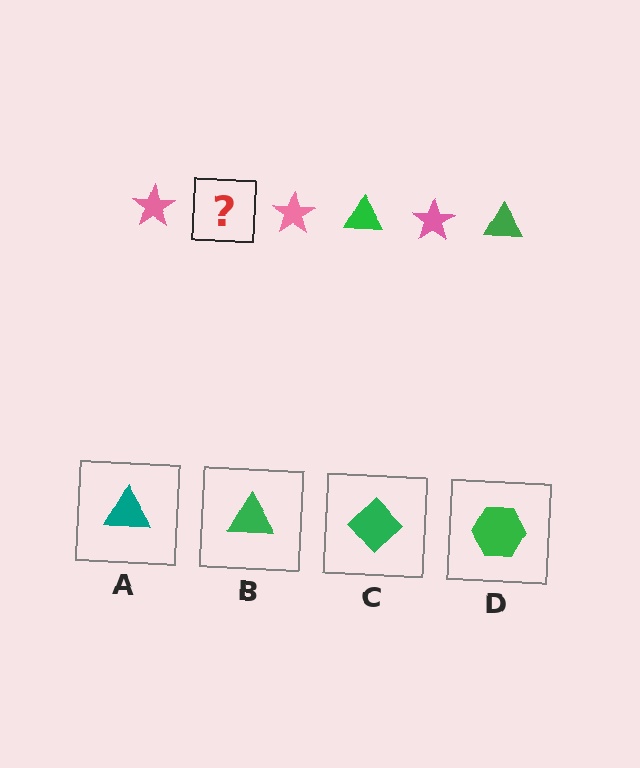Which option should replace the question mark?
Option B.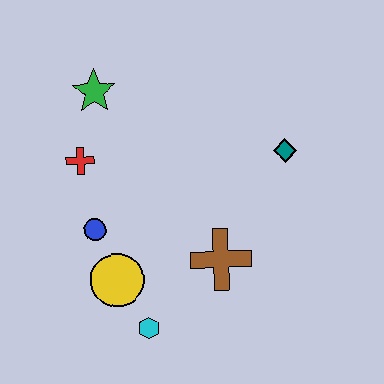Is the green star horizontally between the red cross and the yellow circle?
Yes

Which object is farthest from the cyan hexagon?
The green star is farthest from the cyan hexagon.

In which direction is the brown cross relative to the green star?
The brown cross is below the green star.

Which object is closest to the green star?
The red cross is closest to the green star.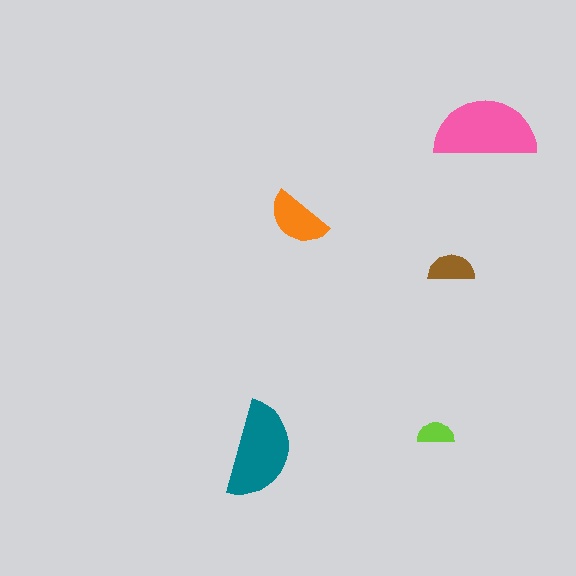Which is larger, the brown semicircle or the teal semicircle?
The teal one.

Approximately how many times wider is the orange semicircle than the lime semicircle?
About 1.5 times wider.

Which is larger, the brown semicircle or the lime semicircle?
The brown one.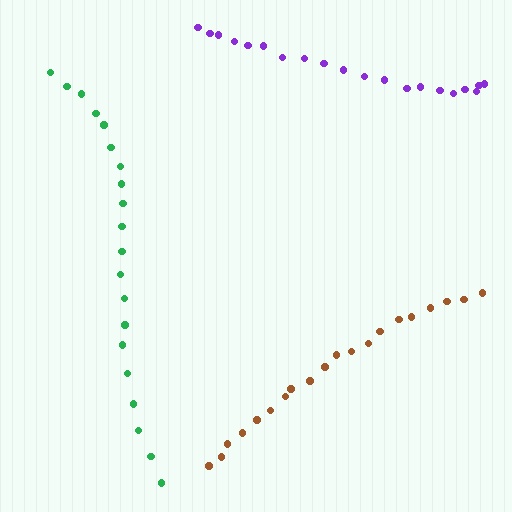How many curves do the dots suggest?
There are 3 distinct paths.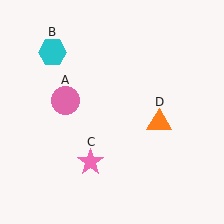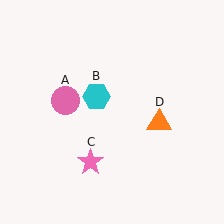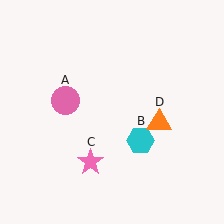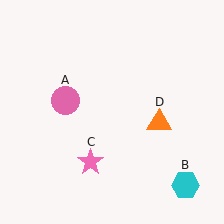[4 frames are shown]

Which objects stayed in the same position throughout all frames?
Pink circle (object A) and pink star (object C) and orange triangle (object D) remained stationary.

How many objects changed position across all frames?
1 object changed position: cyan hexagon (object B).